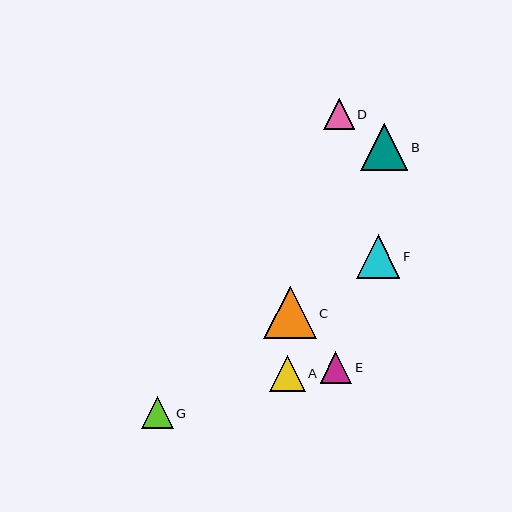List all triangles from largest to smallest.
From largest to smallest: C, B, F, A, G, E, D.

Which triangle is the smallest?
Triangle D is the smallest with a size of approximately 30 pixels.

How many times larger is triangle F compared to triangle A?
Triangle F is approximately 1.2 times the size of triangle A.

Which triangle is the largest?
Triangle C is the largest with a size of approximately 52 pixels.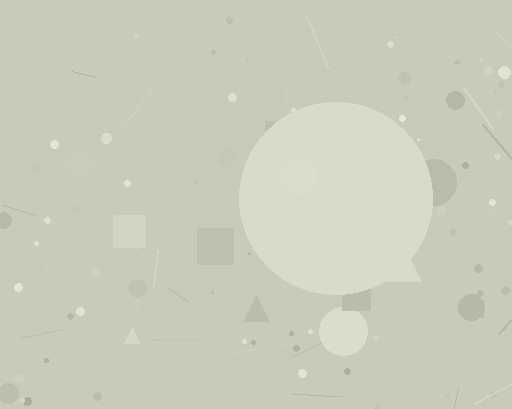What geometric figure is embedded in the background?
A circle is embedded in the background.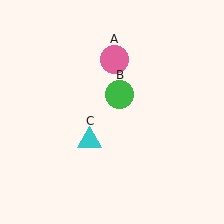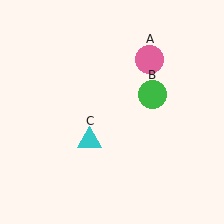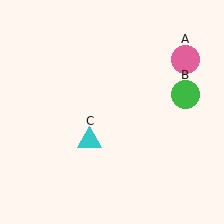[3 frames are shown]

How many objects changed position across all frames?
2 objects changed position: pink circle (object A), green circle (object B).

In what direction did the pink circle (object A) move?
The pink circle (object A) moved right.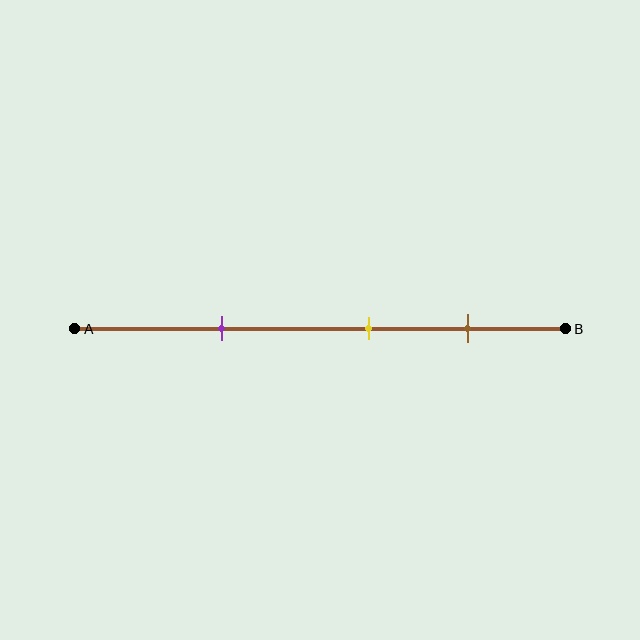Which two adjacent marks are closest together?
The yellow and brown marks are the closest adjacent pair.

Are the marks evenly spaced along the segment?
Yes, the marks are approximately evenly spaced.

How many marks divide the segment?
There are 3 marks dividing the segment.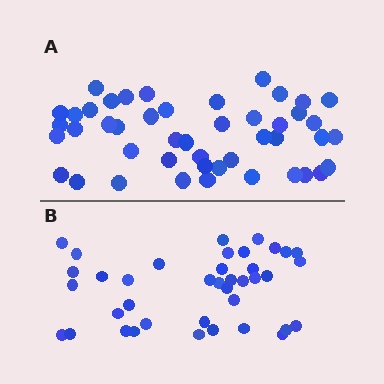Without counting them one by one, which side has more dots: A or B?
Region A (the top region) has more dots.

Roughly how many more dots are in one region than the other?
Region A has roughly 8 or so more dots than region B.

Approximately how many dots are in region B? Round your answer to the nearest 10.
About 40 dots. (The exact count is 39, which rounds to 40.)